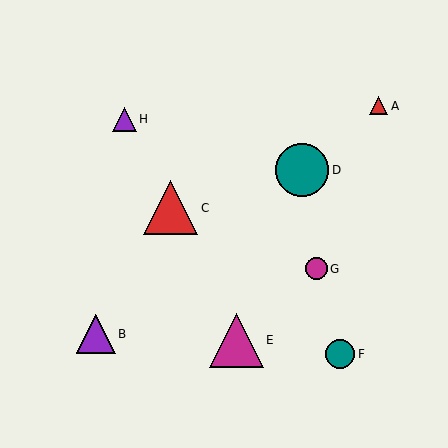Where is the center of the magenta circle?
The center of the magenta circle is at (316, 269).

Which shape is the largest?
The red triangle (labeled C) is the largest.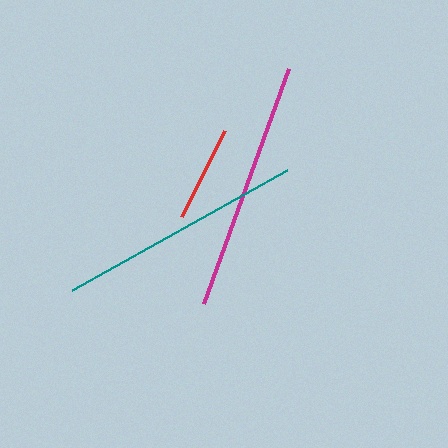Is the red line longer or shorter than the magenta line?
The magenta line is longer than the red line.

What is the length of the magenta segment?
The magenta segment is approximately 250 pixels long.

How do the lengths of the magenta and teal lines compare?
The magenta and teal lines are approximately the same length.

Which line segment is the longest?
The magenta line is the longest at approximately 250 pixels.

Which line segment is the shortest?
The red line is the shortest at approximately 96 pixels.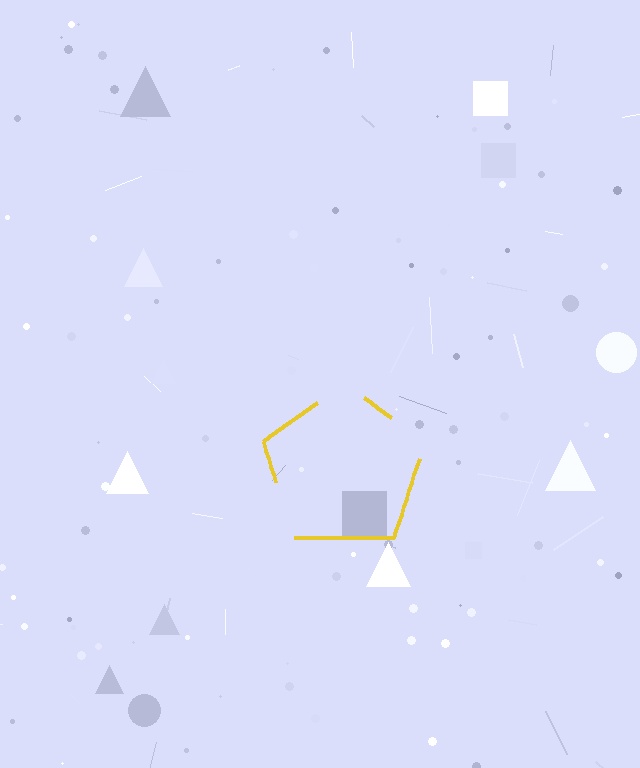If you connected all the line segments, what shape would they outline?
They would outline a pentagon.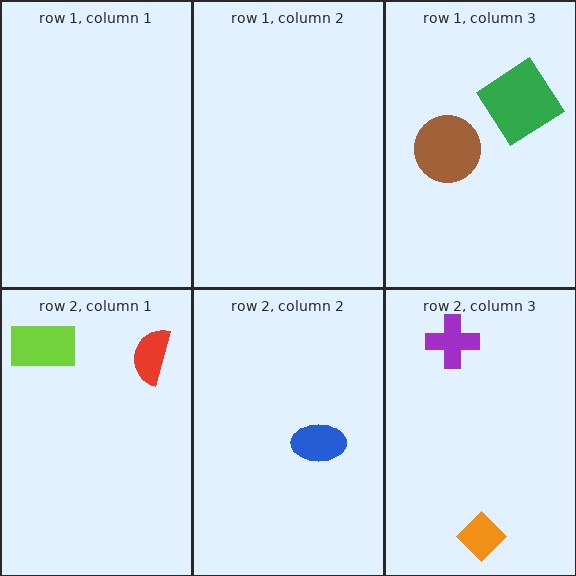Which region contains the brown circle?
The row 1, column 3 region.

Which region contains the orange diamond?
The row 2, column 3 region.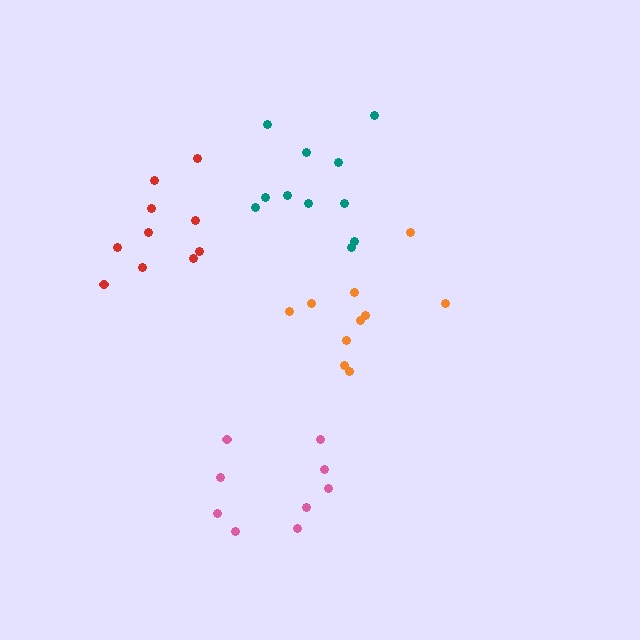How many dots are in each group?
Group 1: 9 dots, Group 2: 11 dots, Group 3: 10 dots, Group 4: 10 dots (40 total).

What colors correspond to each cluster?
The clusters are colored: pink, teal, red, orange.